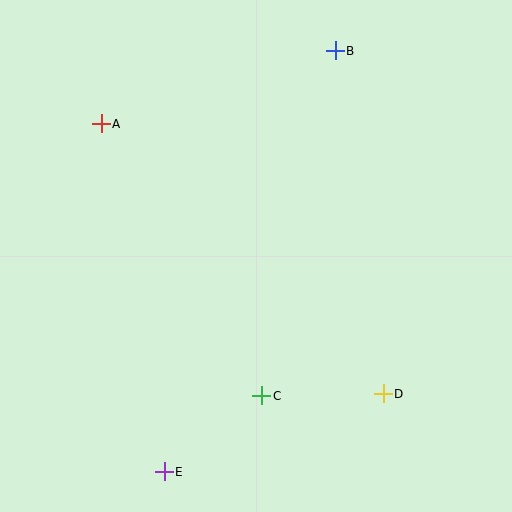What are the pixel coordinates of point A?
Point A is at (101, 124).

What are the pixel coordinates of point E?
Point E is at (164, 472).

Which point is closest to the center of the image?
Point C at (262, 396) is closest to the center.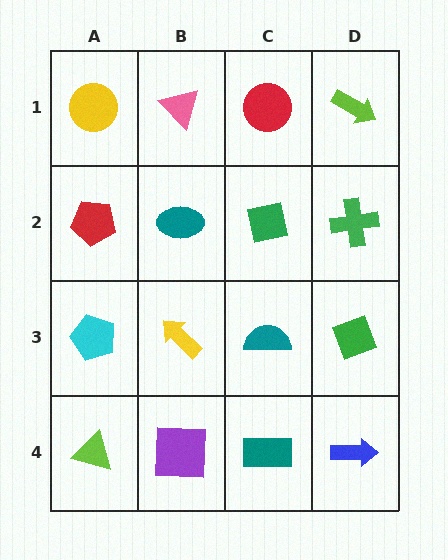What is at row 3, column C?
A teal semicircle.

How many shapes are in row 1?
4 shapes.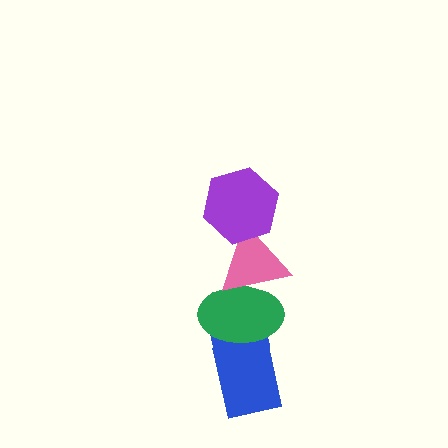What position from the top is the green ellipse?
The green ellipse is 3rd from the top.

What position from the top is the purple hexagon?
The purple hexagon is 1st from the top.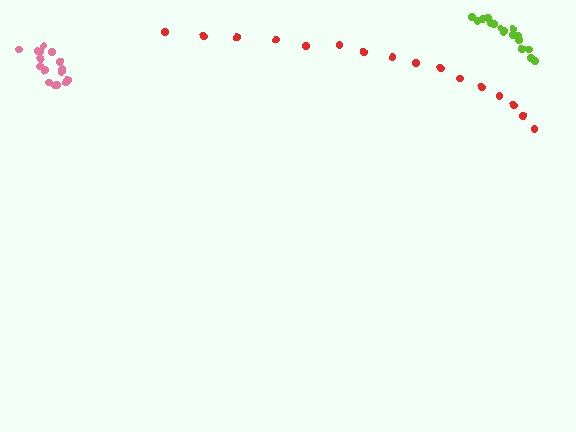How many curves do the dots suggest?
There are 3 distinct paths.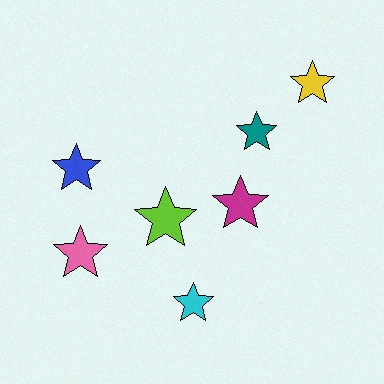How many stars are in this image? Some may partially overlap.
There are 7 stars.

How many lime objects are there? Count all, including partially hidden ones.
There is 1 lime object.